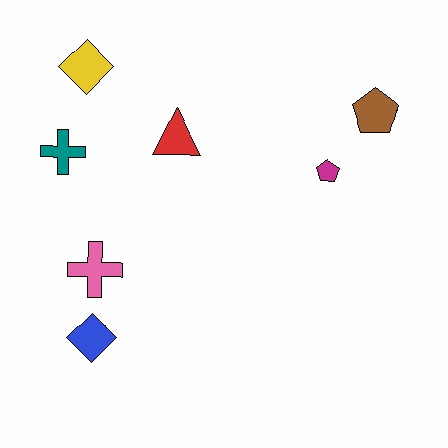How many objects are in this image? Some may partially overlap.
There are 7 objects.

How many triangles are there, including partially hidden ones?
There is 1 triangle.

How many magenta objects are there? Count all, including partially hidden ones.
There is 1 magenta object.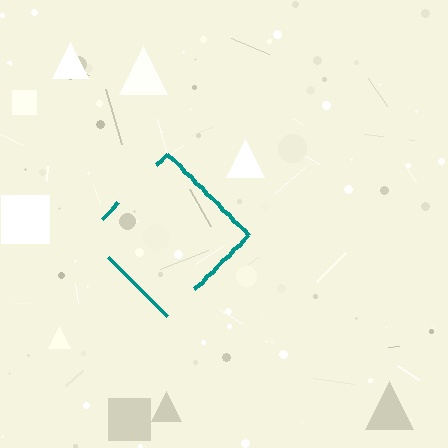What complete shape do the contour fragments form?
The contour fragments form a diamond.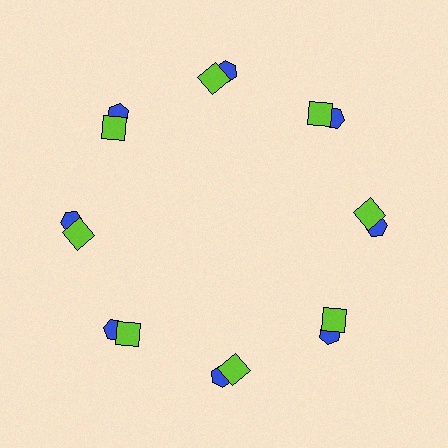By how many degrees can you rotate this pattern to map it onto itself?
The pattern maps onto itself every 45 degrees of rotation.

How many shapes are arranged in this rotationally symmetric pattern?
There are 16 shapes, arranged in 8 groups of 2.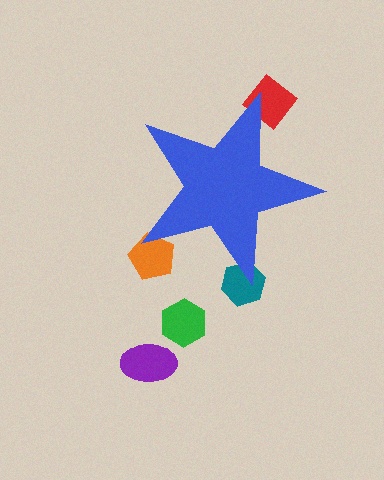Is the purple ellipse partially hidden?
No, the purple ellipse is fully visible.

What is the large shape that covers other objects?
A blue star.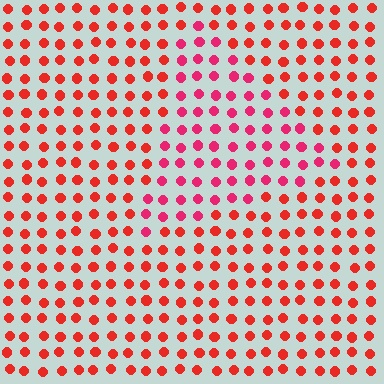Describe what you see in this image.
The image is filled with small red elements in a uniform arrangement. A triangle-shaped region is visible where the elements are tinted to a slightly different hue, forming a subtle color boundary.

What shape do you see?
I see a triangle.